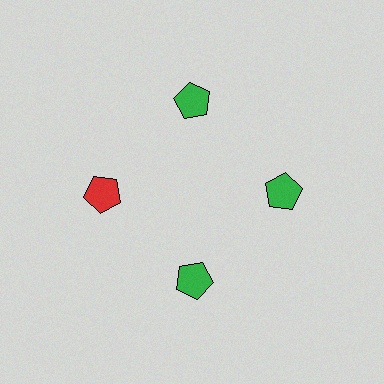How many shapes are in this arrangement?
There are 4 shapes arranged in a ring pattern.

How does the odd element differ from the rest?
It has a different color: red instead of green.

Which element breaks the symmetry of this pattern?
The red pentagon at roughly the 9 o'clock position breaks the symmetry. All other shapes are green pentagons.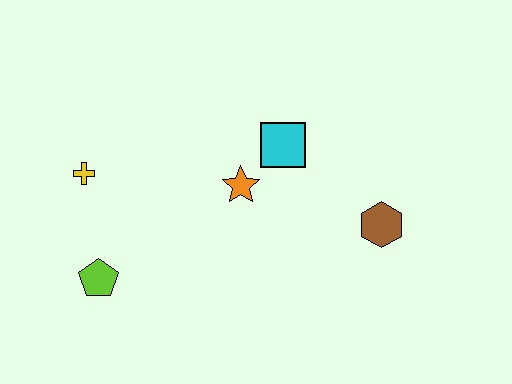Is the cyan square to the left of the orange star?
No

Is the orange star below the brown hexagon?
No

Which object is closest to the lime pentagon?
The yellow cross is closest to the lime pentagon.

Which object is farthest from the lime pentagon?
The brown hexagon is farthest from the lime pentagon.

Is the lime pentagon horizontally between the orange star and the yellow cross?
Yes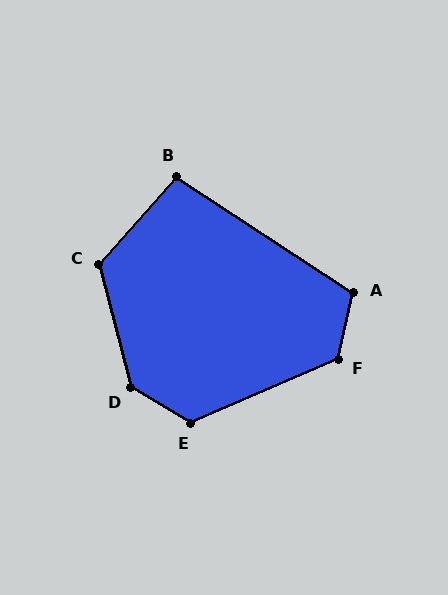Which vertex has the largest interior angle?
D, at approximately 135 degrees.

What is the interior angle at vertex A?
Approximately 110 degrees (obtuse).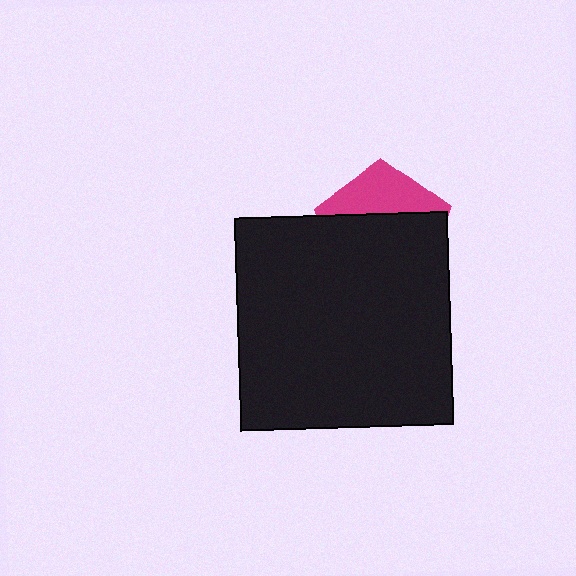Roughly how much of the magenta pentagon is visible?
A small part of it is visible (roughly 33%).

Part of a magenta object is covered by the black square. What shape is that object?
It is a pentagon.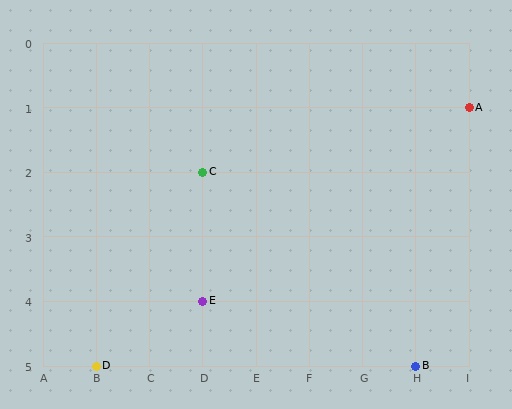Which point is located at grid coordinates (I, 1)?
Point A is at (I, 1).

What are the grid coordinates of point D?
Point D is at grid coordinates (B, 5).